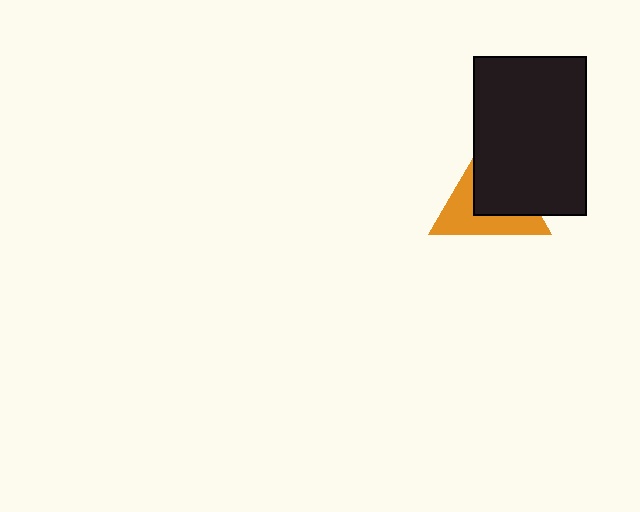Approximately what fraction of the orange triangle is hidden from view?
Roughly 51% of the orange triangle is hidden behind the black rectangle.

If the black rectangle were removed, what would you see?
You would see the complete orange triangle.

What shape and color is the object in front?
The object in front is a black rectangle.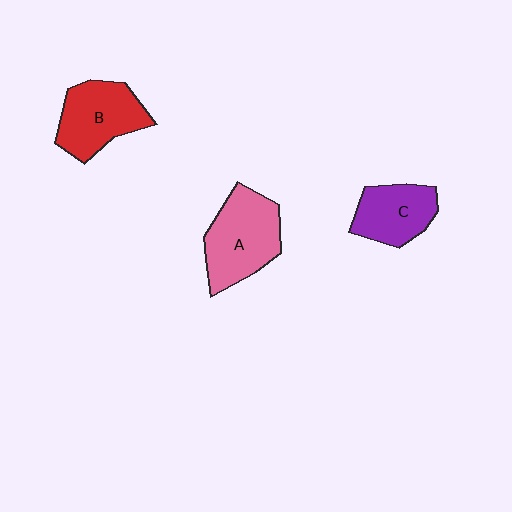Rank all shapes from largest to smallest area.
From largest to smallest: A (pink), B (red), C (purple).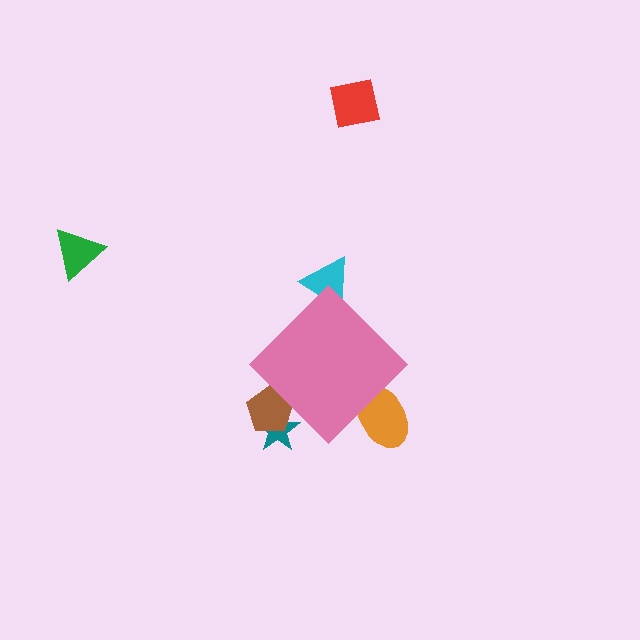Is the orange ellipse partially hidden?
Yes, the orange ellipse is partially hidden behind the pink diamond.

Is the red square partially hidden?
No, the red square is fully visible.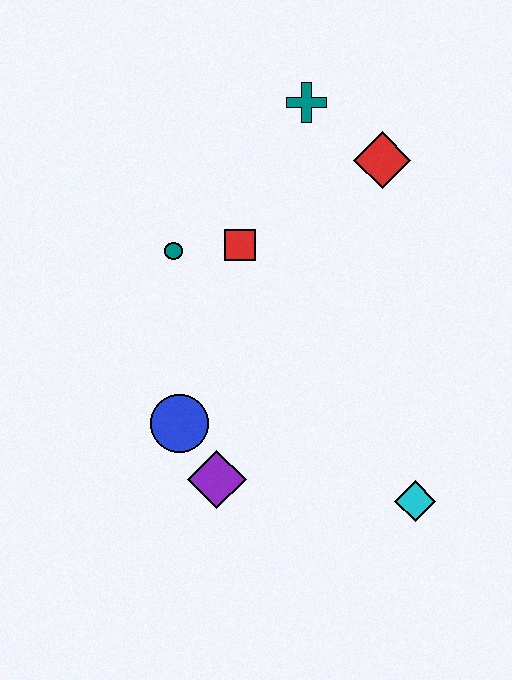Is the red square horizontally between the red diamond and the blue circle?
Yes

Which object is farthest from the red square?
The cyan diamond is farthest from the red square.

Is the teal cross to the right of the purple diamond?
Yes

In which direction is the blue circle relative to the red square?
The blue circle is below the red square.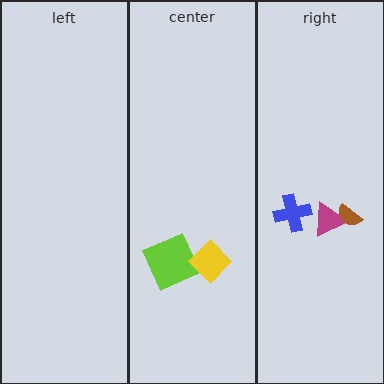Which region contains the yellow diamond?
The center region.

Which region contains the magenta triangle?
The right region.